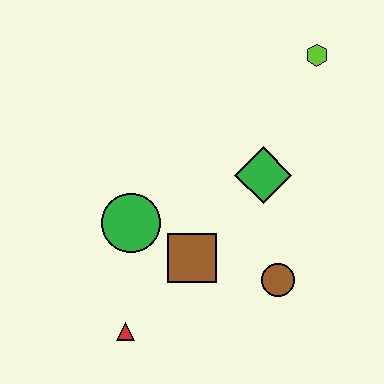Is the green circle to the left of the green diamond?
Yes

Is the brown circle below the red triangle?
No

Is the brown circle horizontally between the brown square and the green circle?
No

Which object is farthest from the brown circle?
The lime hexagon is farthest from the brown circle.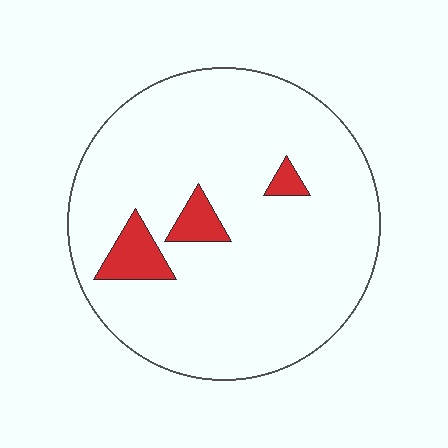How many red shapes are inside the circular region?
3.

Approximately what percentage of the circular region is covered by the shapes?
Approximately 10%.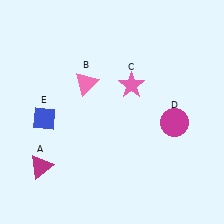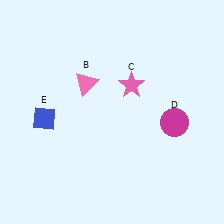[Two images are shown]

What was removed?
The magenta triangle (A) was removed in Image 2.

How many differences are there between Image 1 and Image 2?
There is 1 difference between the two images.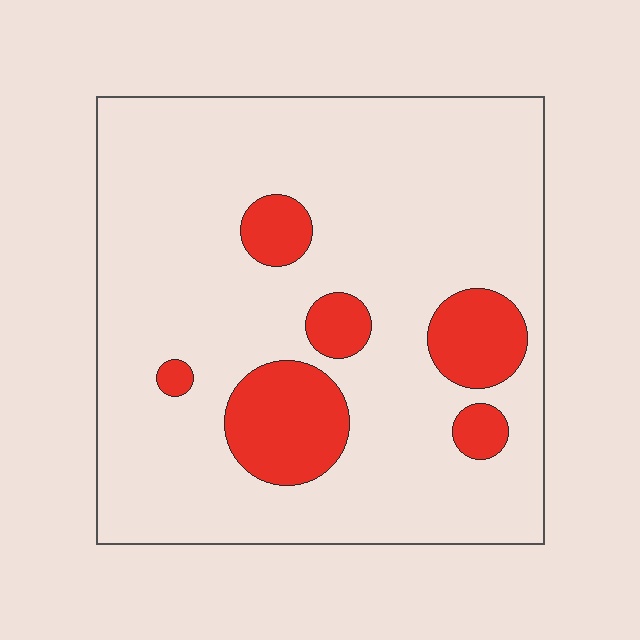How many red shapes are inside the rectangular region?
6.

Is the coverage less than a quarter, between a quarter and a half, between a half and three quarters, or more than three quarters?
Less than a quarter.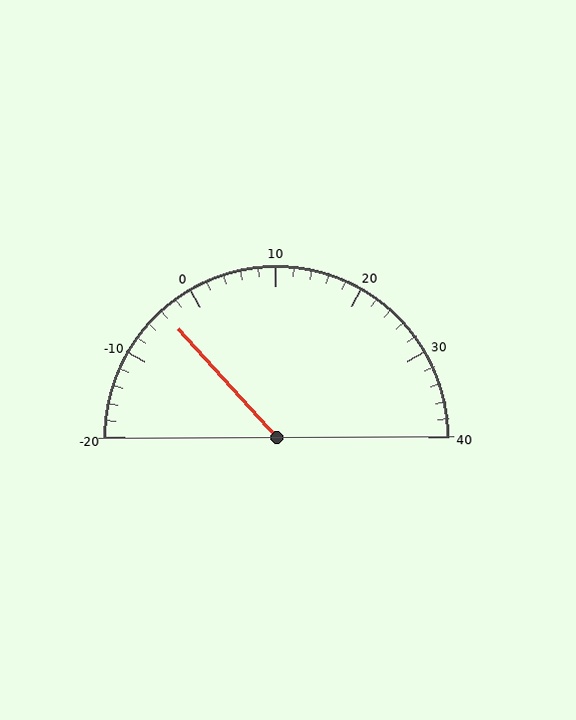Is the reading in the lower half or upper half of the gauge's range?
The reading is in the lower half of the range (-20 to 40).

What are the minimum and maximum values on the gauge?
The gauge ranges from -20 to 40.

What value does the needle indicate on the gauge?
The needle indicates approximately -4.